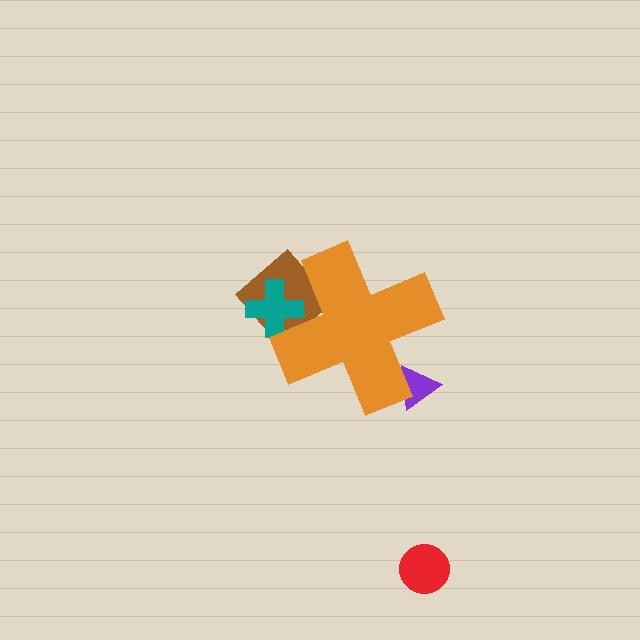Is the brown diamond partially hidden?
Yes, the brown diamond is partially hidden behind the orange cross.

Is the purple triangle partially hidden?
Yes, the purple triangle is partially hidden behind the orange cross.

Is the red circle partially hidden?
No, the red circle is fully visible.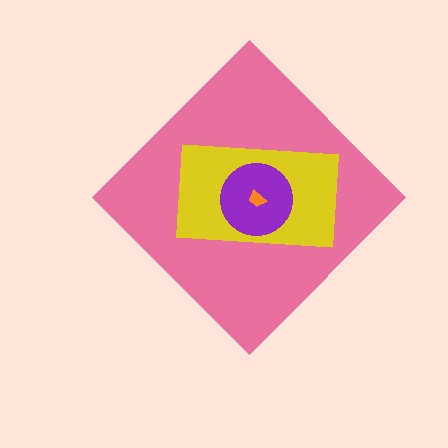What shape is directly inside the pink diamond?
The yellow rectangle.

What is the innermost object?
The orange trapezoid.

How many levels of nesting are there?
4.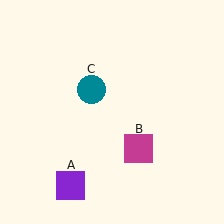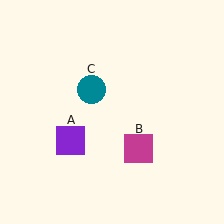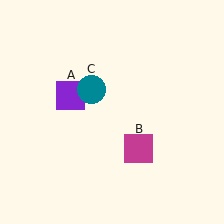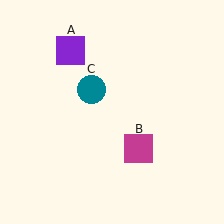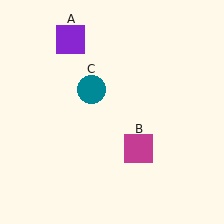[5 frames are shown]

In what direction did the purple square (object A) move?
The purple square (object A) moved up.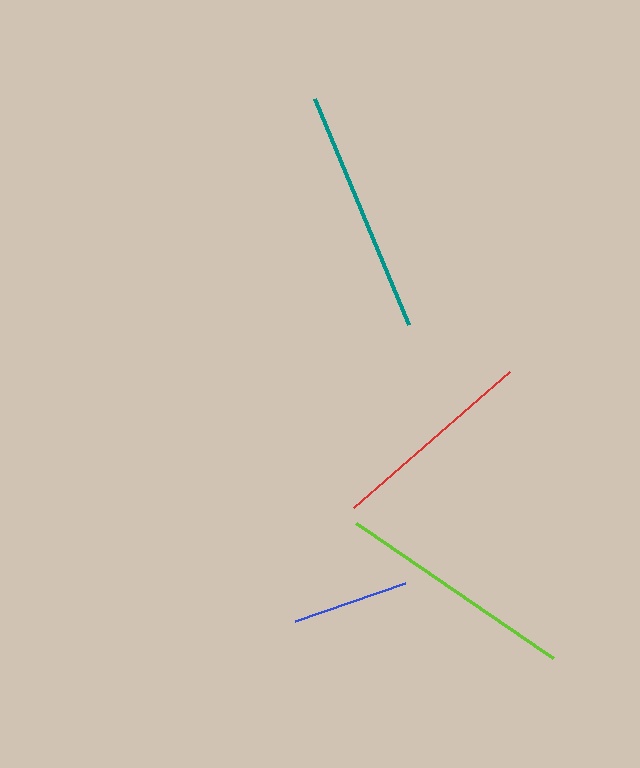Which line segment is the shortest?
The blue line is the shortest at approximately 117 pixels.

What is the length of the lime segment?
The lime segment is approximately 239 pixels long.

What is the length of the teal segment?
The teal segment is approximately 245 pixels long.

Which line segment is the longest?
The teal line is the longest at approximately 245 pixels.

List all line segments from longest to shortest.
From longest to shortest: teal, lime, red, blue.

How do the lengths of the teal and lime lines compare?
The teal and lime lines are approximately the same length.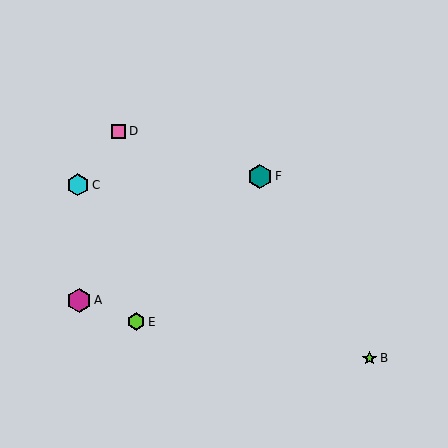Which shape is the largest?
The teal hexagon (labeled F) is the largest.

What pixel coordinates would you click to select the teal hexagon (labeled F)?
Click at (260, 176) to select the teal hexagon F.